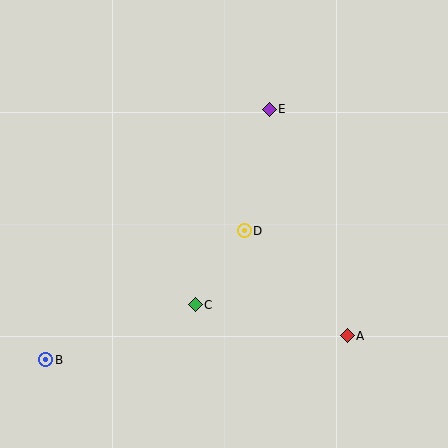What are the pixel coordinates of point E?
Point E is at (269, 109).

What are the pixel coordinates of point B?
Point B is at (46, 360).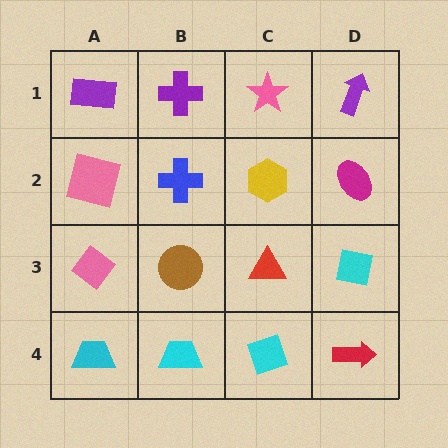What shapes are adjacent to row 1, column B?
A blue cross (row 2, column B), a purple rectangle (row 1, column A), a pink star (row 1, column C).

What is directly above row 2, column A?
A purple rectangle.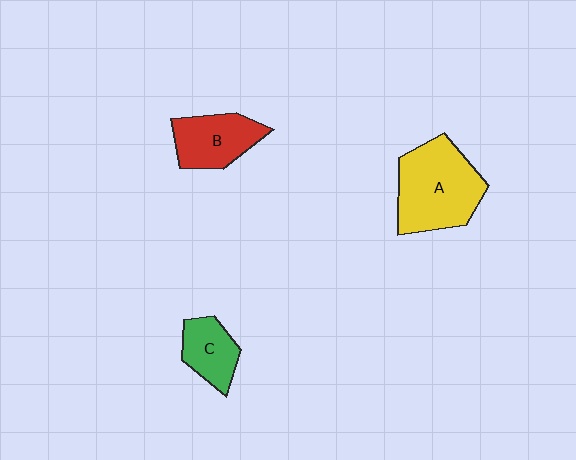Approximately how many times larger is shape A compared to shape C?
Approximately 2.1 times.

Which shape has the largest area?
Shape A (yellow).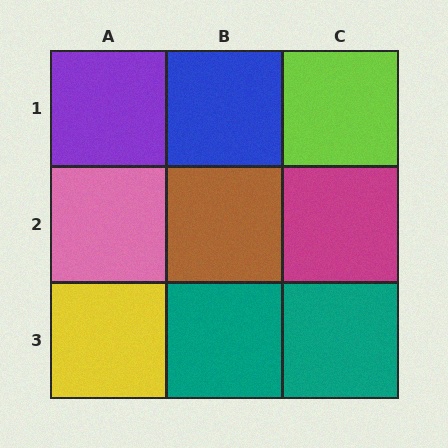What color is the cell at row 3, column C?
Teal.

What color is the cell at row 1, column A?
Purple.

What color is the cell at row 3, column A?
Yellow.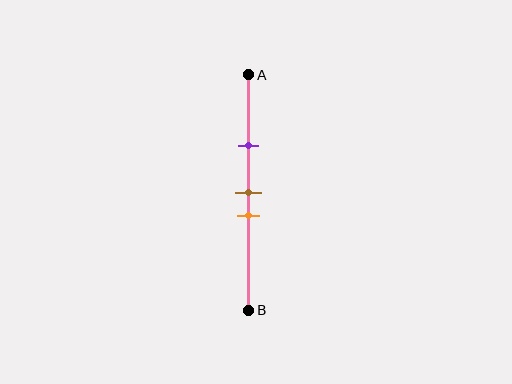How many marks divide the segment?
There are 3 marks dividing the segment.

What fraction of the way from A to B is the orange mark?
The orange mark is approximately 60% (0.6) of the way from A to B.